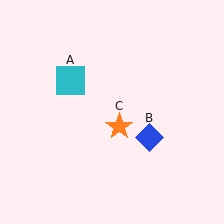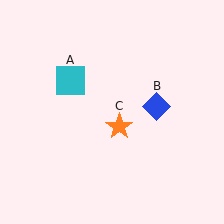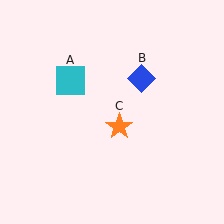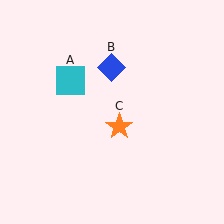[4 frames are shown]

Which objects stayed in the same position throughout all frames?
Cyan square (object A) and orange star (object C) remained stationary.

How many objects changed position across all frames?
1 object changed position: blue diamond (object B).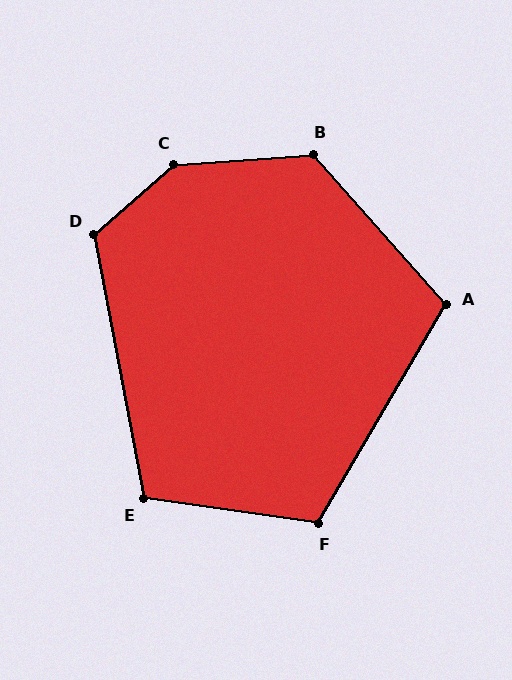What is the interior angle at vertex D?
Approximately 120 degrees (obtuse).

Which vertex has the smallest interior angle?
A, at approximately 108 degrees.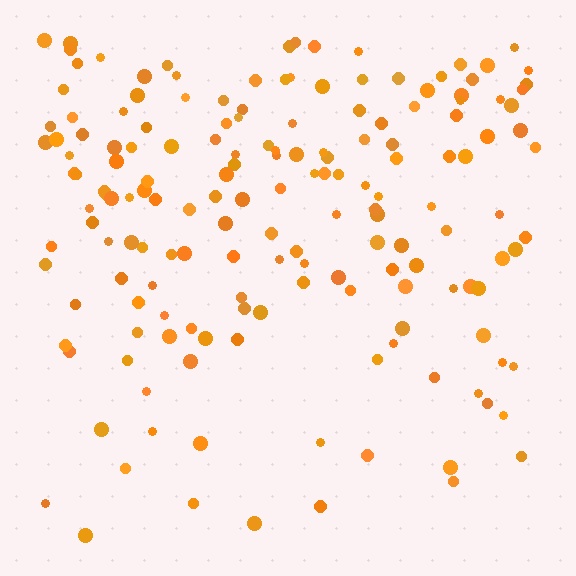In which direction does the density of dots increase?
From bottom to top, with the top side densest.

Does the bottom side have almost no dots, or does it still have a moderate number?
Still a moderate number, just noticeably fewer than the top.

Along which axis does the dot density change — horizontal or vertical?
Vertical.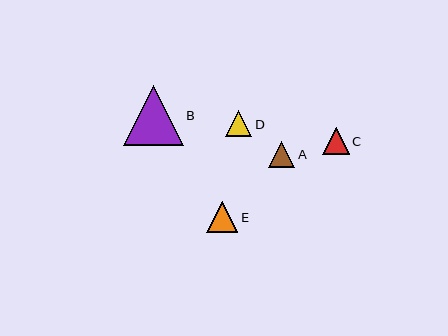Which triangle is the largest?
Triangle B is the largest with a size of approximately 59 pixels.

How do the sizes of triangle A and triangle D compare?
Triangle A and triangle D are approximately the same size.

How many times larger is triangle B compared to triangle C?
Triangle B is approximately 2.2 times the size of triangle C.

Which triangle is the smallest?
Triangle D is the smallest with a size of approximately 26 pixels.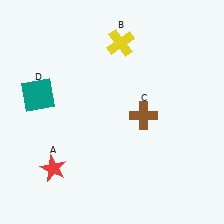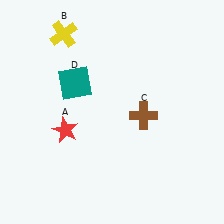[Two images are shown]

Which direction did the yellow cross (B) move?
The yellow cross (B) moved left.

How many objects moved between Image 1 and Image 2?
3 objects moved between the two images.